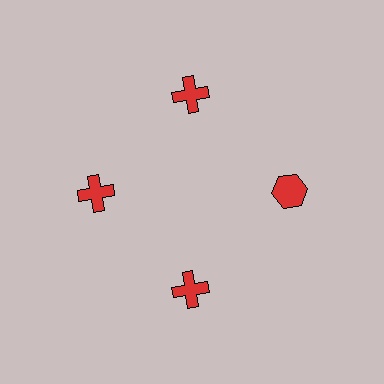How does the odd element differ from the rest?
It has a different shape: hexagon instead of cross.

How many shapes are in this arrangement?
There are 4 shapes arranged in a ring pattern.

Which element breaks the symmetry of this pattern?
The red hexagon at roughly the 3 o'clock position breaks the symmetry. All other shapes are red crosses.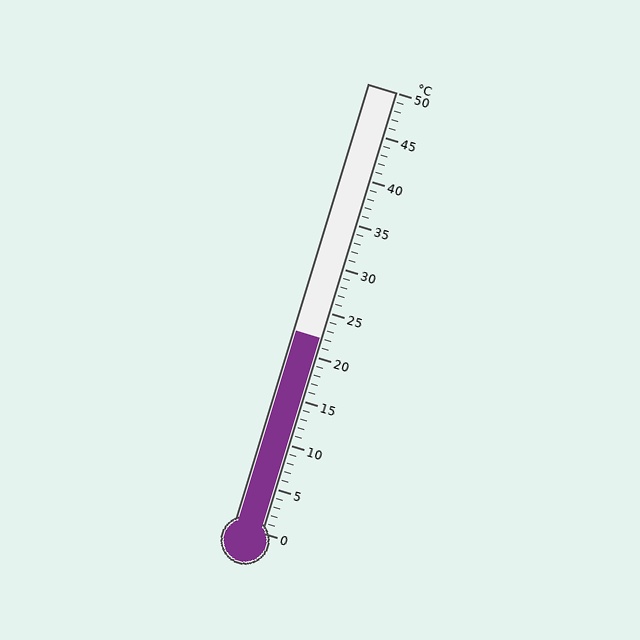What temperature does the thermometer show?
The thermometer shows approximately 22°C.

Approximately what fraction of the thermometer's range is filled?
The thermometer is filled to approximately 45% of its range.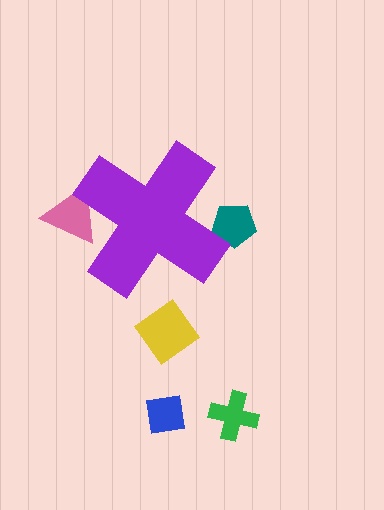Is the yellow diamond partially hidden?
No, the yellow diamond is fully visible.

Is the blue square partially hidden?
No, the blue square is fully visible.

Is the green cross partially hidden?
No, the green cross is fully visible.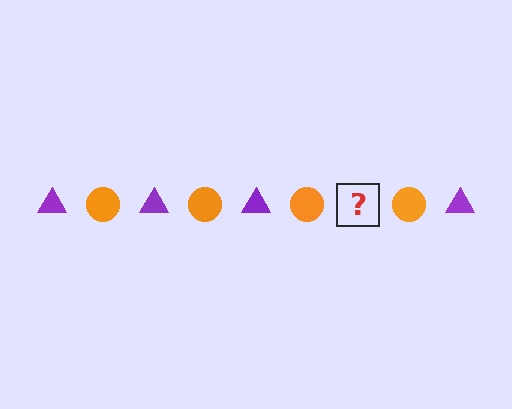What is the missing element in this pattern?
The missing element is a purple triangle.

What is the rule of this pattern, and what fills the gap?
The rule is that the pattern alternates between purple triangle and orange circle. The gap should be filled with a purple triangle.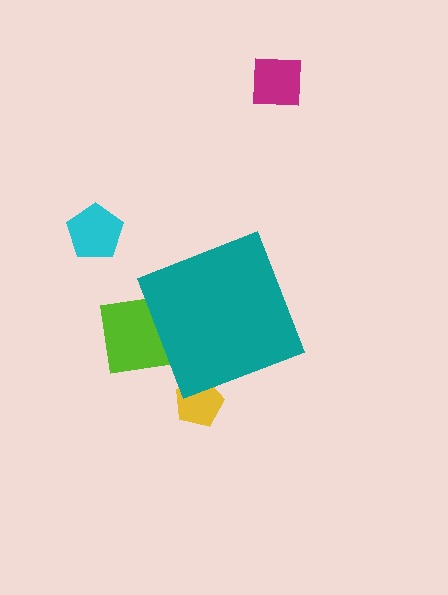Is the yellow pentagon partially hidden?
Yes, the yellow pentagon is partially hidden behind the teal diamond.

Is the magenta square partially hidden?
No, the magenta square is fully visible.